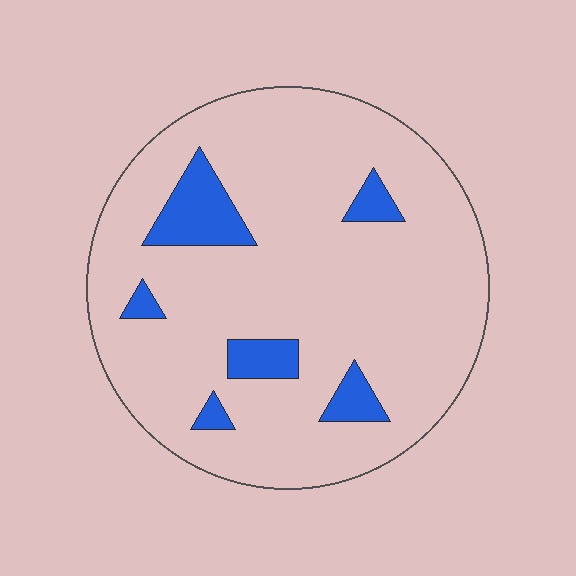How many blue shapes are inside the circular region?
6.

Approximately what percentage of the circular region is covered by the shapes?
Approximately 10%.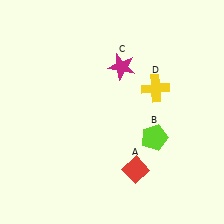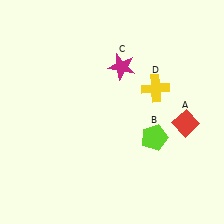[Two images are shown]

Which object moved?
The red diamond (A) moved right.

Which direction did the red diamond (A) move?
The red diamond (A) moved right.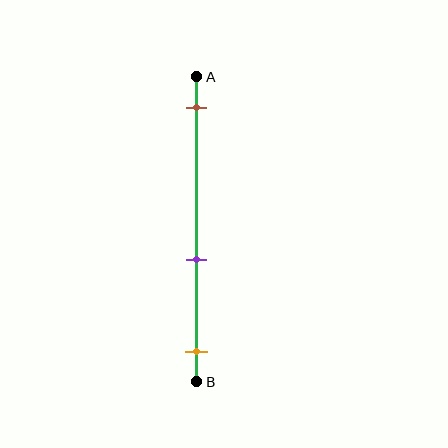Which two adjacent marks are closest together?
The purple and orange marks are the closest adjacent pair.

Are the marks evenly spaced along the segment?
No, the marks are not evenly spaced.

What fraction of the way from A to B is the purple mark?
The purple mark is approximately 60% (0.6) of the way from A to B.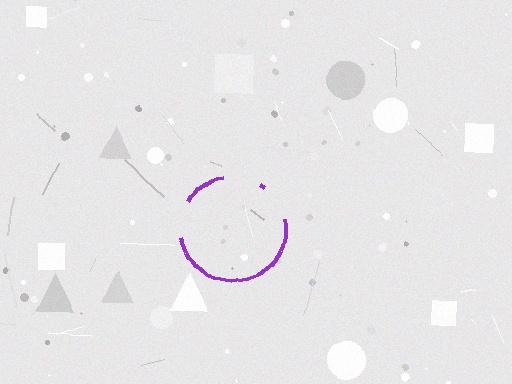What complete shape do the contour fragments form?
The contour fragments form a circle.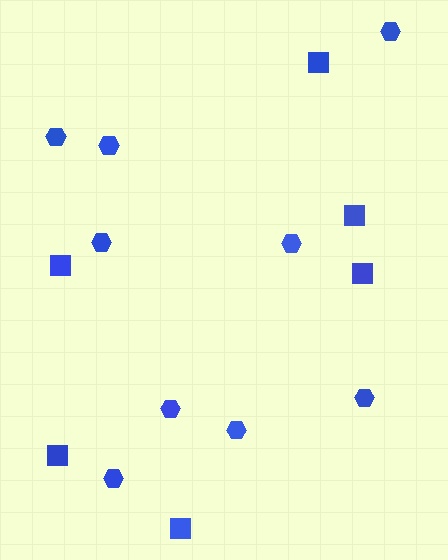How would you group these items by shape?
There are 2 groups: one group of hexagons (9) and one group of squares (6).